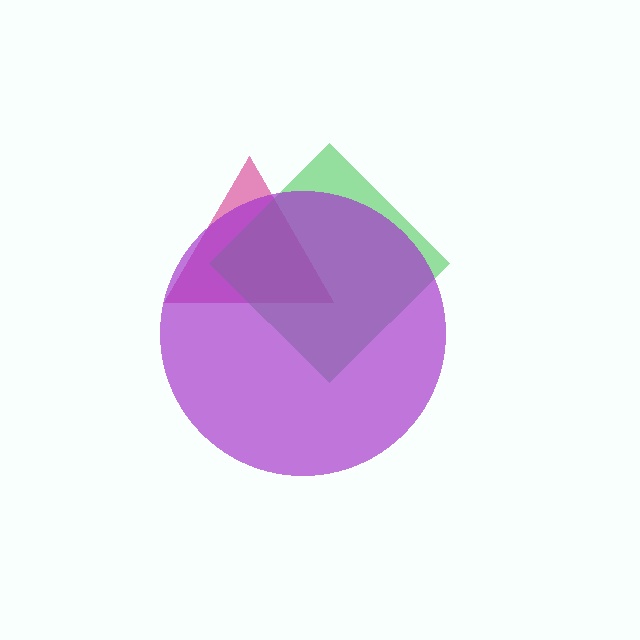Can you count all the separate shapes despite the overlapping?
Yes, there are 3 separate shapes.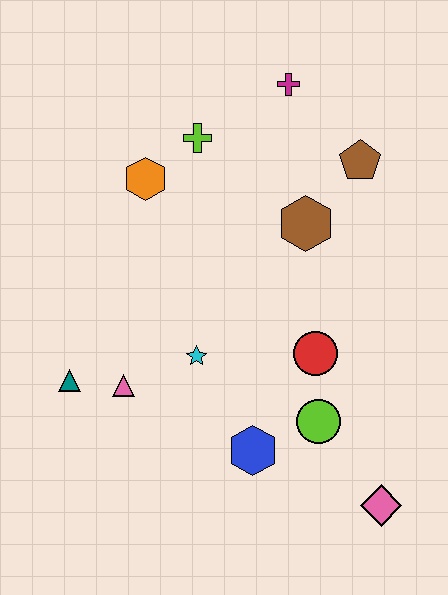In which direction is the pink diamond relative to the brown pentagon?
The pink diamond is below the brown pentagon.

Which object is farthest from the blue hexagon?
The magenta cross is farthest from the blue hexagon.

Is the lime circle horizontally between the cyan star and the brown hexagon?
No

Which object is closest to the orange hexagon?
The lime cross is closest to the orange hexagon.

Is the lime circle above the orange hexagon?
No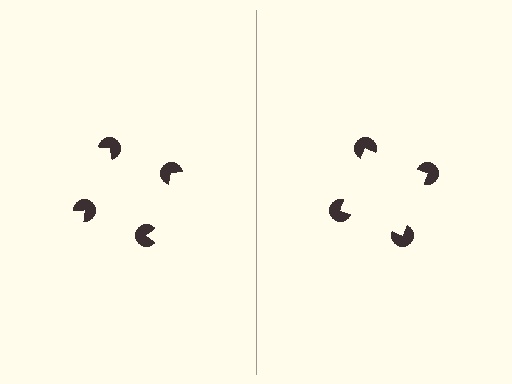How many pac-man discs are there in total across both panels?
8 — 4 on each side.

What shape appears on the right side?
An illusory square.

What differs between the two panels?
The pac-man discs are positioned identically on both sides; only the wedge orientations differ. On the right they align to a square; on the left they are misaligned.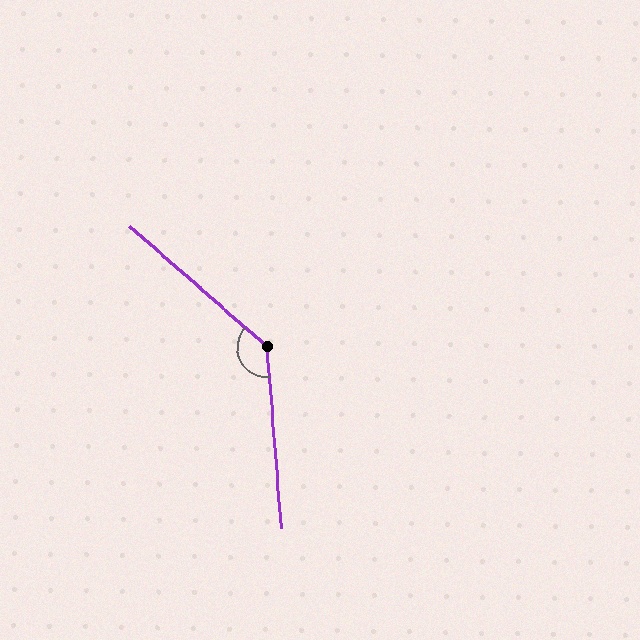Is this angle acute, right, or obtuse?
It is obtuse.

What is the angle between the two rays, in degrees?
Approximately 136 degrees.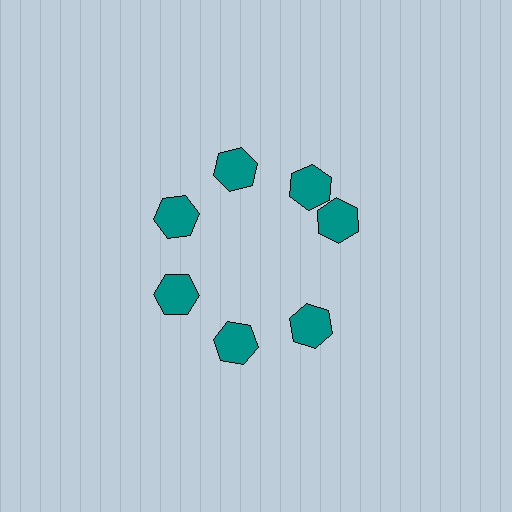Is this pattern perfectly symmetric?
No. The 7 teal hexagons are arranged in a ring, but one element near the 3 o'clock position is rotated out of alignment along the ring, breaking the 7-fold rotational symmetry.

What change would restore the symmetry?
The symmetry would be restored by rotating it back into even spacing with its neighbors so that all 7 hexagons sit at equal angles and equal distance from the center.